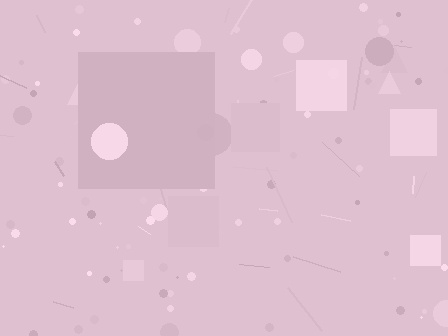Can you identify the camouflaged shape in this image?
The camouflaged shape is a square.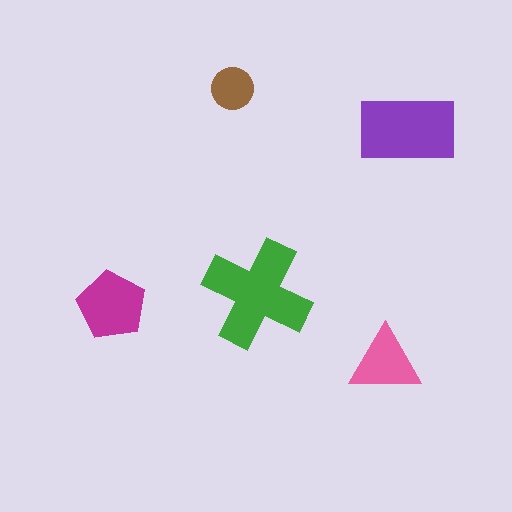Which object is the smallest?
The brown circle.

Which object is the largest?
The green cross.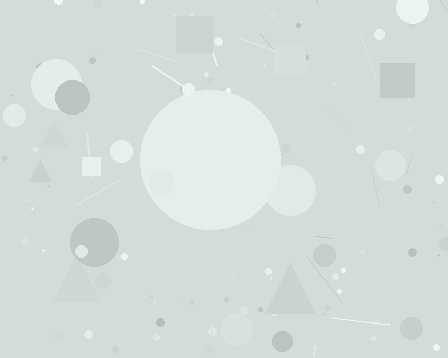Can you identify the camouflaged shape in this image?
The camouflaged shape is a circle.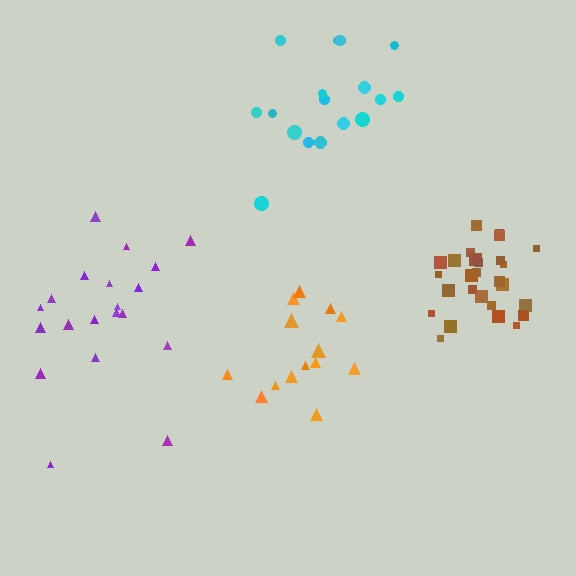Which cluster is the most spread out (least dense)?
Purple.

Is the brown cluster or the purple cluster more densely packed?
Brown.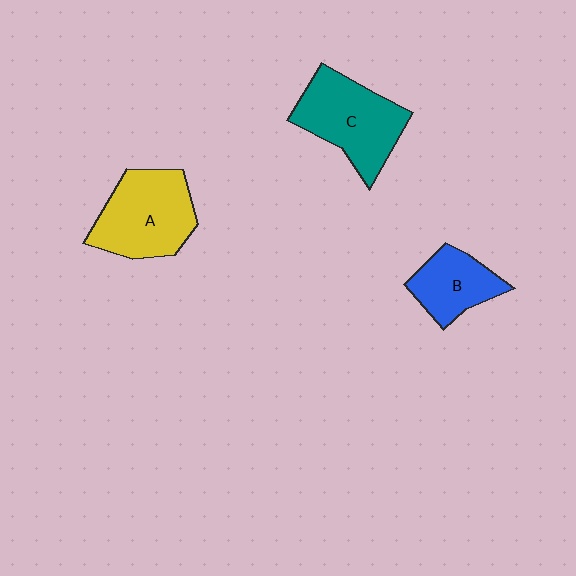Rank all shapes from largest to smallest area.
From largest to smallest: C (teal), A (yellow), B (blue).